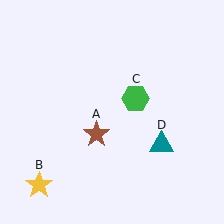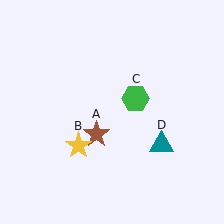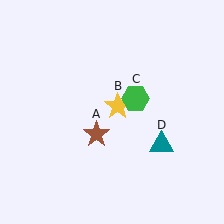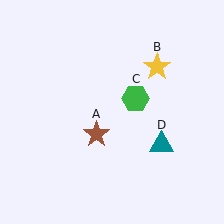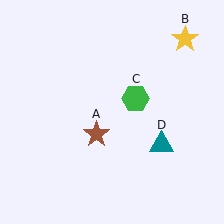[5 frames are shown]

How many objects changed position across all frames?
1 object changed position: yellow star (object B).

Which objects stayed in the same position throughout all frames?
Brown star (object A) and green hexagon (object C) and teal triangle (object D) remained stationary.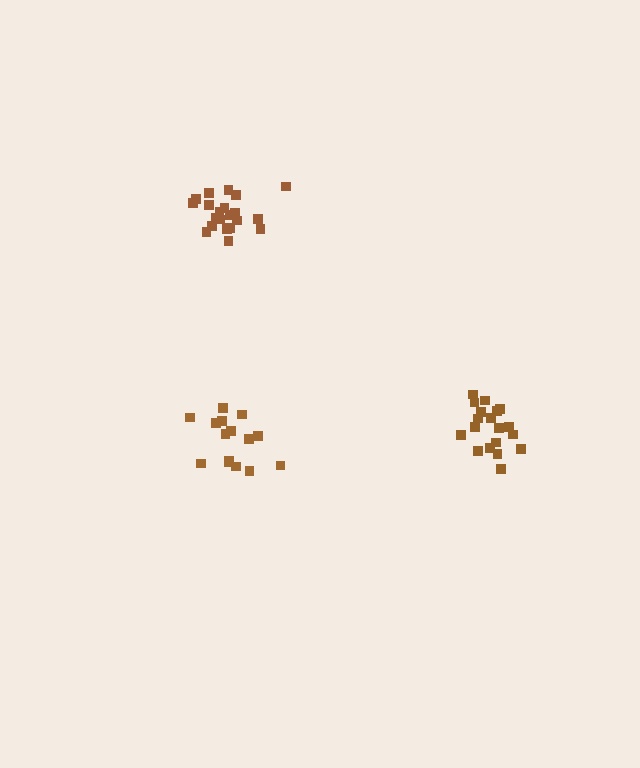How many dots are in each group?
Group 1: 19 dots, Group 2: 21 dots, Group 3: 16 dots (56 total).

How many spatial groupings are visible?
There are 3 spatial groupings.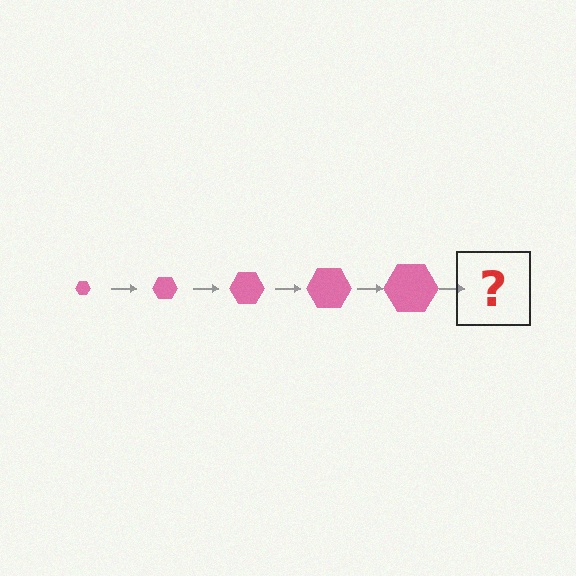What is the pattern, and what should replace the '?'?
The pattern is that the hexagon gets progressively larger each step. The '?' should be a pink hexagon, larger than the previous one.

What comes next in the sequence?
The next element should be a pink hexagon, larger than the previous one.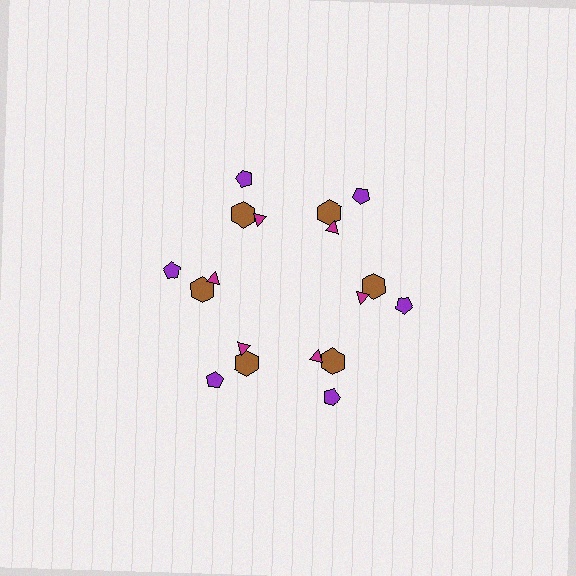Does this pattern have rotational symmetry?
Yes, this pattern has 6-fold rotational symmetry. It looks the same after rotating 60 degrees around the center.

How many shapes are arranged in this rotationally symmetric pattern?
There are 18 shapes, arranged in 6 groups of 3.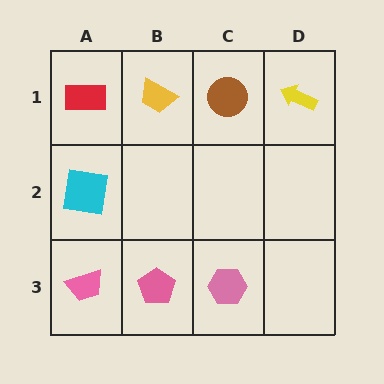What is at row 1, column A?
A red rectangle.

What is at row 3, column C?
A pink hexagon.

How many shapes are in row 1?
4 shapes.